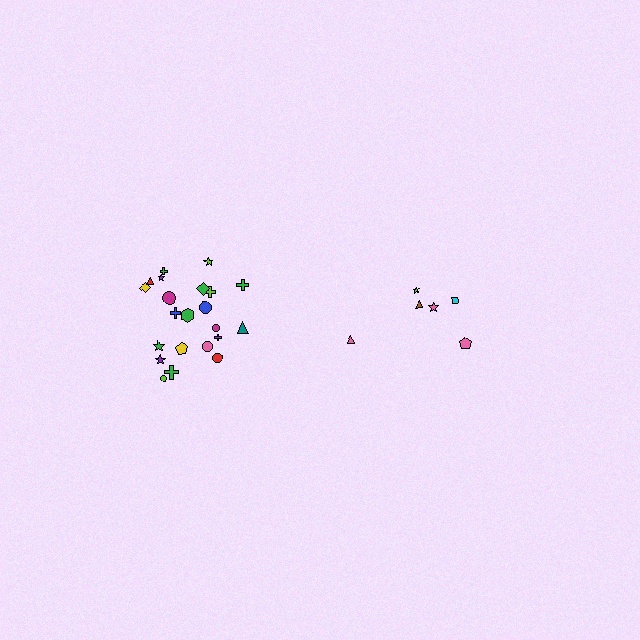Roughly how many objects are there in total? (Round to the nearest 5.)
Roughly 30 objects in total.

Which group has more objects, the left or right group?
The left group.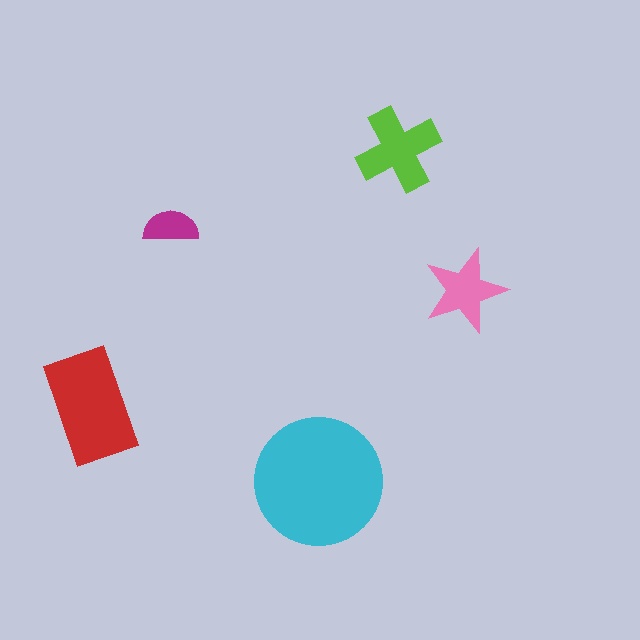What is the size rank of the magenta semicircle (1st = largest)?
5th.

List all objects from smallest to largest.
The magenta semicircle, the pink star, the lime cross, the red rectangle, the cyan circle.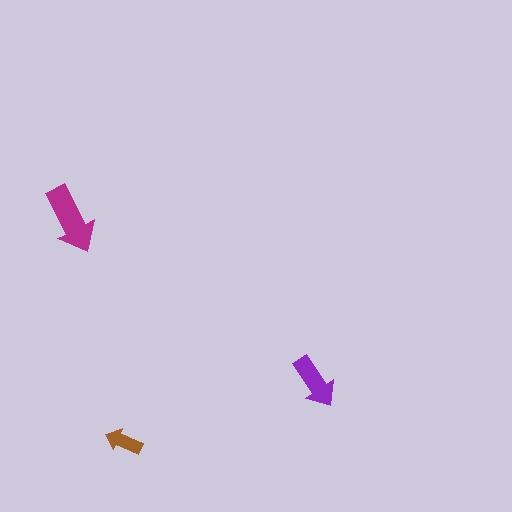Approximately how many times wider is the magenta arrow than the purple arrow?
About 1.5 times wider.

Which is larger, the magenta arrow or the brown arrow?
The magenta one.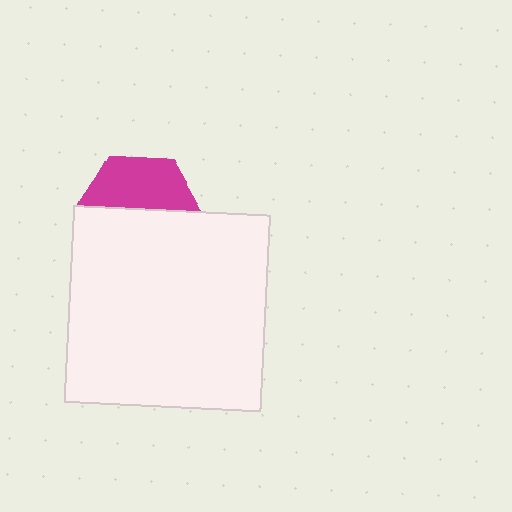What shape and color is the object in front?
The object in front is a white square.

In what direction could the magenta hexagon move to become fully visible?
The magenta hexagon could move up. That would shift it out from behind the white square entirely.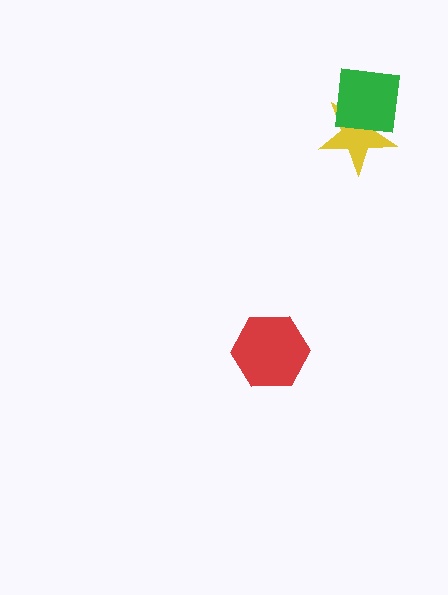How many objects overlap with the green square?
1 object overlaps with the green square.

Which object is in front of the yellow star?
The green square is in front of the yellow star.